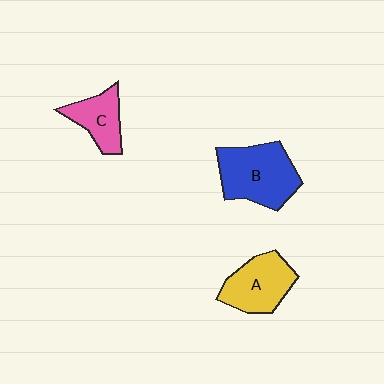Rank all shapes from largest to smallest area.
From largest to smallest: B (blue), A (yellow), C (pink).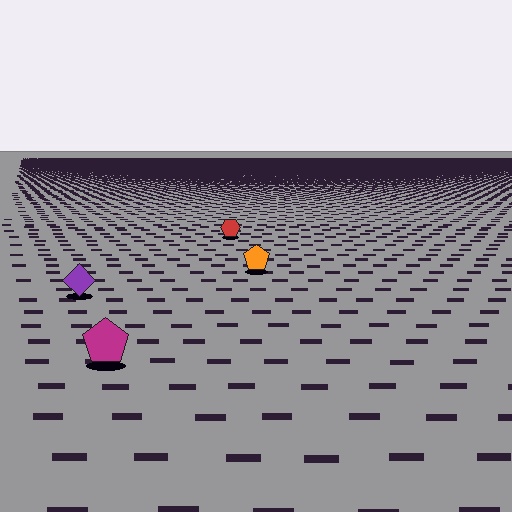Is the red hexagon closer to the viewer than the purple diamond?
No. The purple diamond is closer — you can tell from the texture gradient: the ground texture is coarser near it.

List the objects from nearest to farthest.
From nearest to farthest: the magenta pentagon, the purple diamond, the orange pentagon, the red hexagon.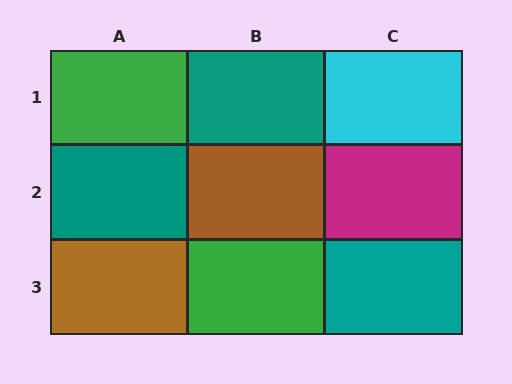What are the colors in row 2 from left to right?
Teal, brown, magenta.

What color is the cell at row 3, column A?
Brown.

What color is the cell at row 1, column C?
Cyan.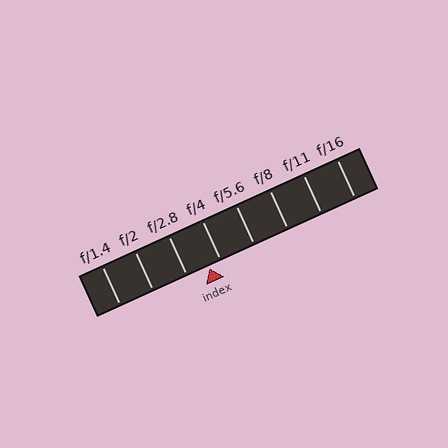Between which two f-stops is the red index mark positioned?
The index mark is between f/2.8 and f/4.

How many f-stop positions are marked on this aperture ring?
There are 8 f-stop positions marked.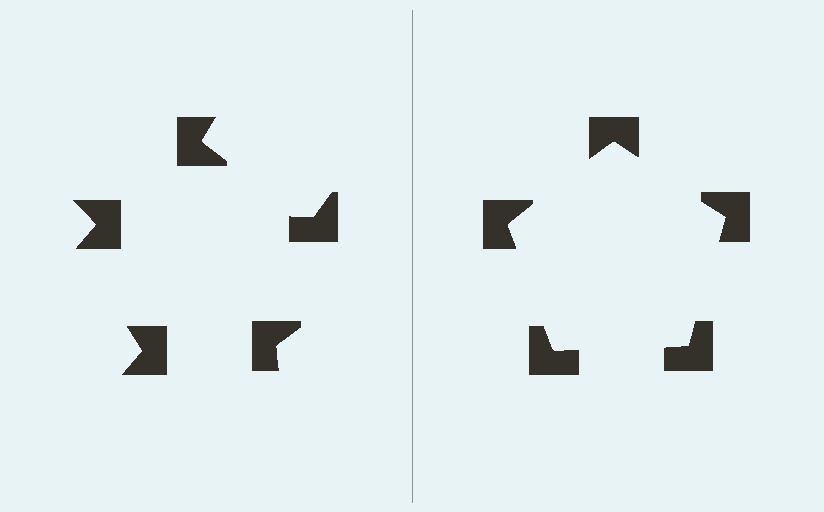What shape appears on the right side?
An illusory pentagon.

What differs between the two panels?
The notched squares are positioned identically on both sides; only the wedge orientations differ. On the right they align to a pentagon; on the left they are misaligned.